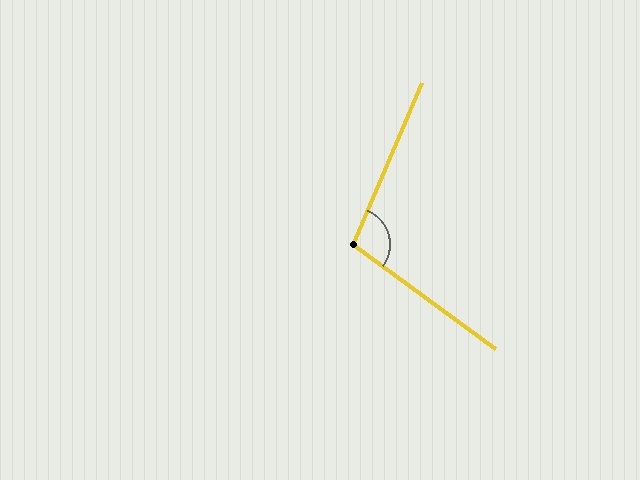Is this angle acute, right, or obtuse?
It is obtuse.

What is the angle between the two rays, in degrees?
Approximately 103 degrees.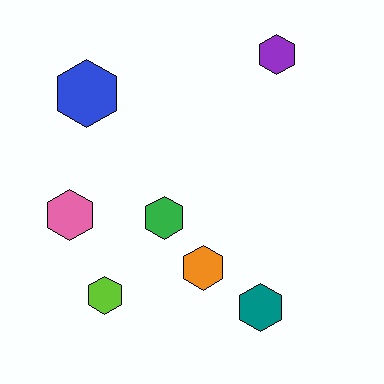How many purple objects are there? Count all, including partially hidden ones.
There is 1 purple object.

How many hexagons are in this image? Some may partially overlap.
There are 7 hexagons.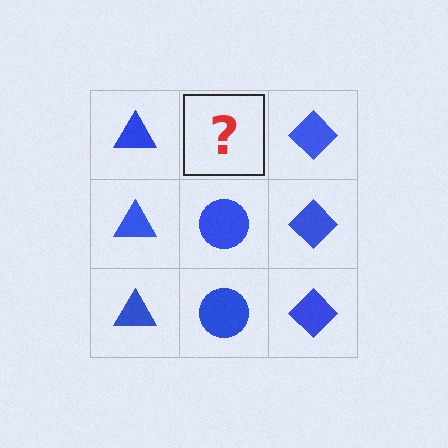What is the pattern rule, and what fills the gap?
The rule is that each column has a consistent shape. The gap should be filled with a blue circle.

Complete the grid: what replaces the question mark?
The question mark should be replaced with a blue circle.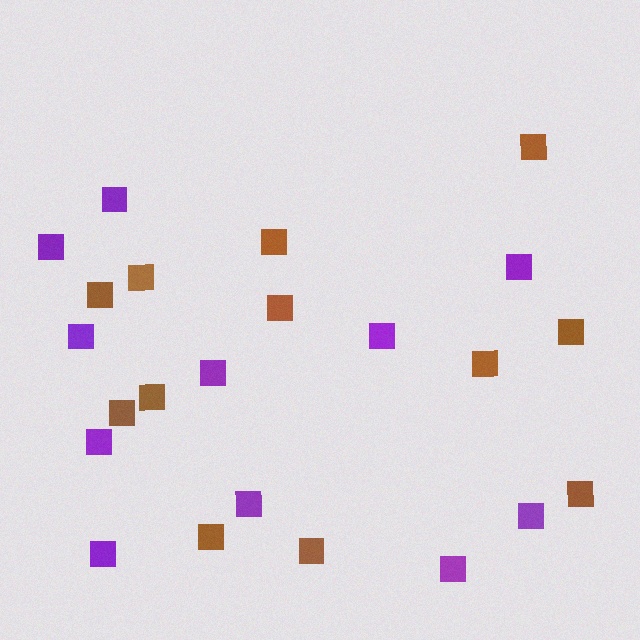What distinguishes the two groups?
There are 2 groups: one group of brown squares (12) and one group of purple squares (11).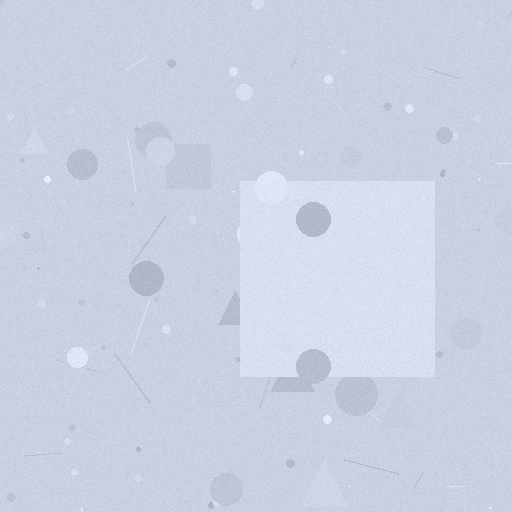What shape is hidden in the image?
A square is hidden in the image.